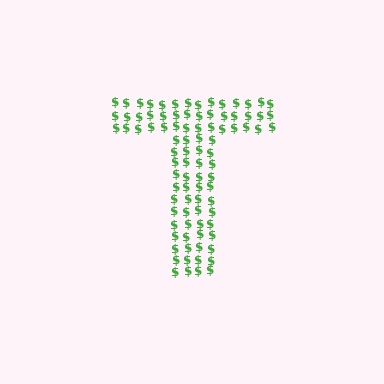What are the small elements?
The small elements are dollar signs.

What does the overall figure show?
The overall figure shows the letter T.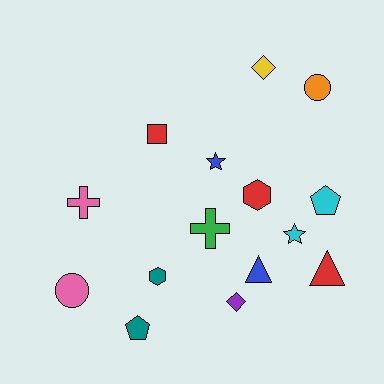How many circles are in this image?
There are 2 circles.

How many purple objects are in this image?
There is 1 purple object.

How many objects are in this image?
There are 15 objects.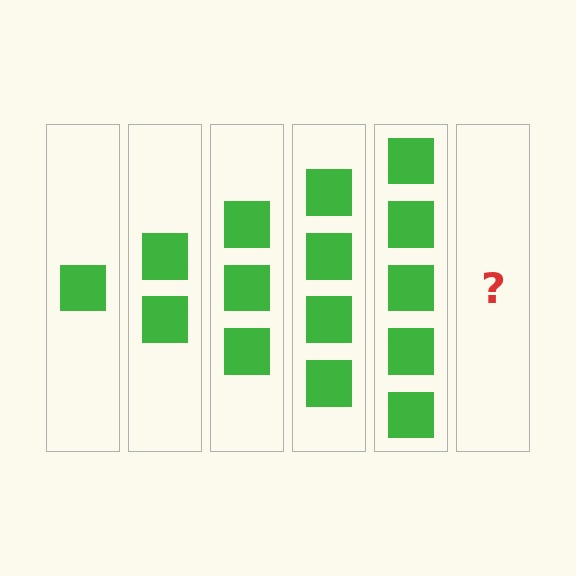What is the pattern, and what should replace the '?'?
The pattern is that each step adds one more square. The '?' should be 6 squares.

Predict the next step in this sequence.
The next step is 6 squares.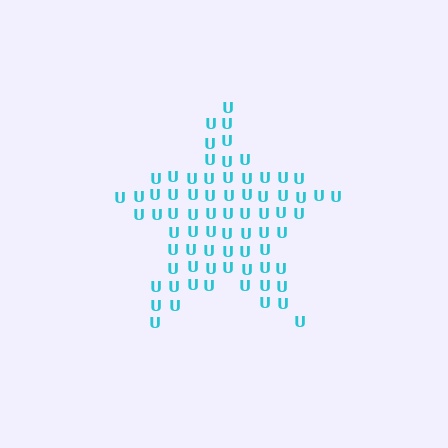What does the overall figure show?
The overall figure shows a star.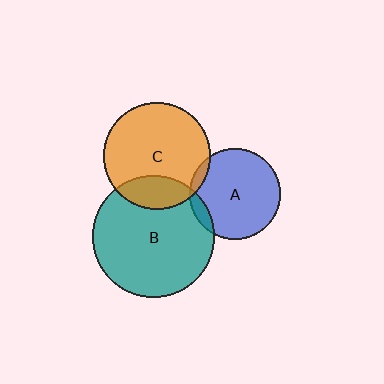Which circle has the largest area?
Circle B (teal).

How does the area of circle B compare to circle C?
Approximately 1.3 times.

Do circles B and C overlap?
Yes.